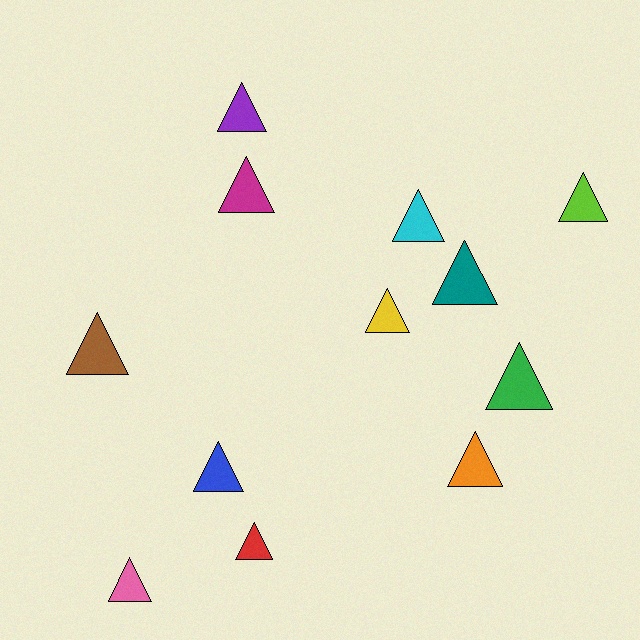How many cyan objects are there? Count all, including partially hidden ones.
There is 1 cyan object.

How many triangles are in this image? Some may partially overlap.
There are 12 triangles.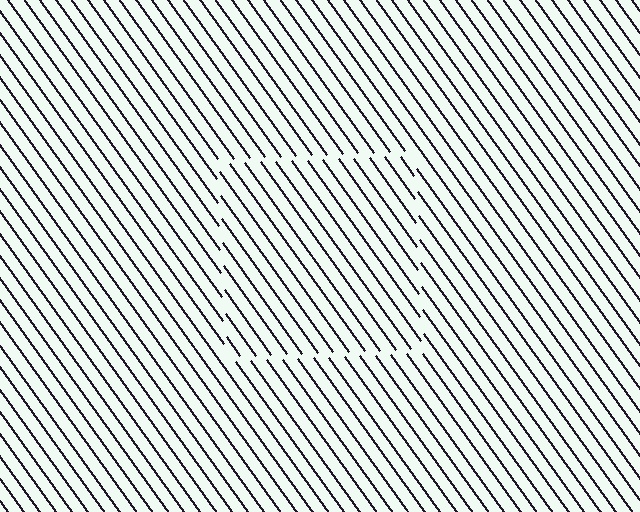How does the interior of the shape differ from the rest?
The interior of the shape contains the same grating, shifted by half a period — the contour is defined by the phase discontinuity where line-ends from the inner and outer gratings abut.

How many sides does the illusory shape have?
4 sides — the line-ends trace a square.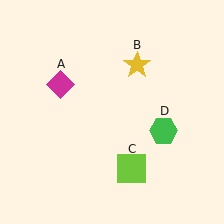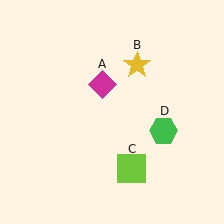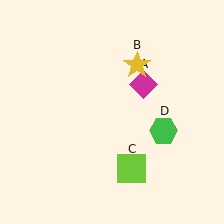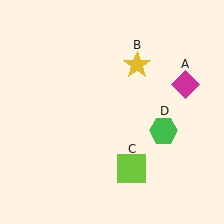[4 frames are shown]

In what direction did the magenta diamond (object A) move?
The magenta diamond (object A) moved right.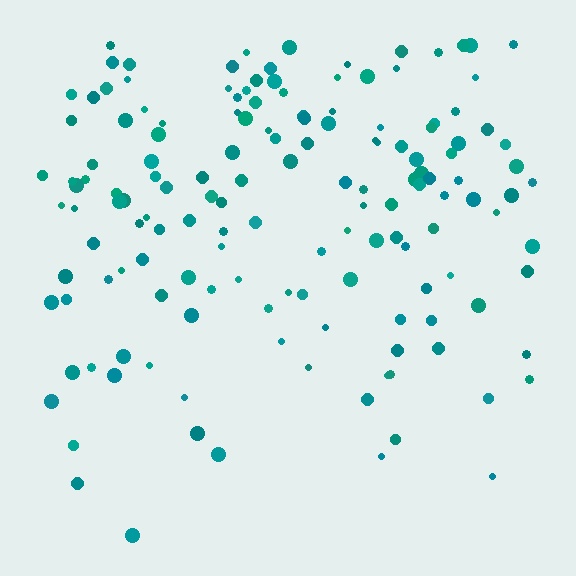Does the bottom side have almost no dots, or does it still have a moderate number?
Still a moderate number, just noticeably fewer than the top.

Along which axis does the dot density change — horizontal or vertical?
Vertical.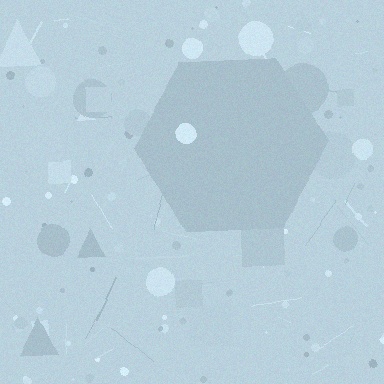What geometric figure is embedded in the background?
A hexagon is embedded in the background.